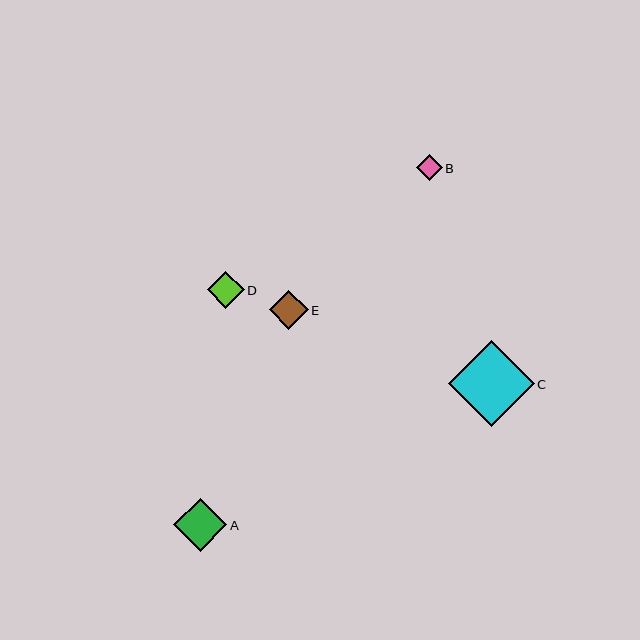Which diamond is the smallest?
Diamond B is the smallest with a size of approximately 26 pixels.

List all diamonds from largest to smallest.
From largest to smallest: C, A, E, D, B.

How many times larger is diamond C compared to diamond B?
Diamond C is approximately 3.3 times the size of diamond B.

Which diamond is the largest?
Diamond C is the largest with a size of approximately 86 pixels.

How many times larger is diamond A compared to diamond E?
Diamond A is approximately 1.4 times the size of diamond E.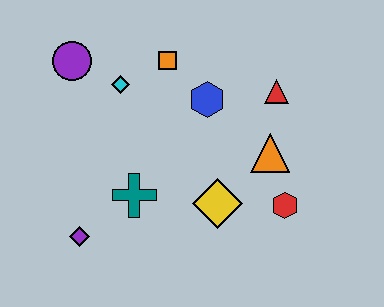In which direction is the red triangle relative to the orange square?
The red triangle is to the right of the orange square.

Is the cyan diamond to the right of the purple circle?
Yes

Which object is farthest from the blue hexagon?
The purple diamond is farthest from the blue hexagon.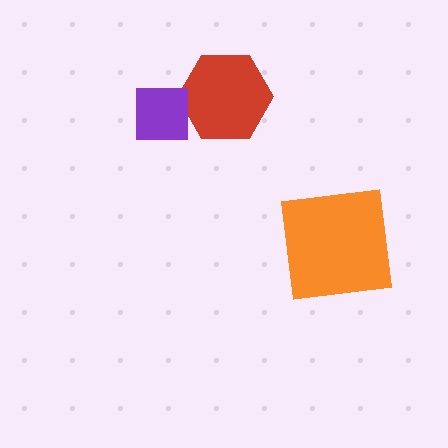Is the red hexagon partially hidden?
Yes, it is partially covered by another shape.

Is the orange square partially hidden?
No, no other shape covers it.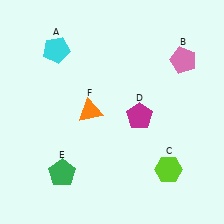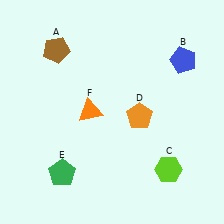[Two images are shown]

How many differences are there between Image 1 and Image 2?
There are 3 differences between the two images.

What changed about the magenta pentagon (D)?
In Image 1, D is magenta. In Image 2, it changed to orange.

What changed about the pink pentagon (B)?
In Image 1, B is pink. In Image 2, it changed to blue.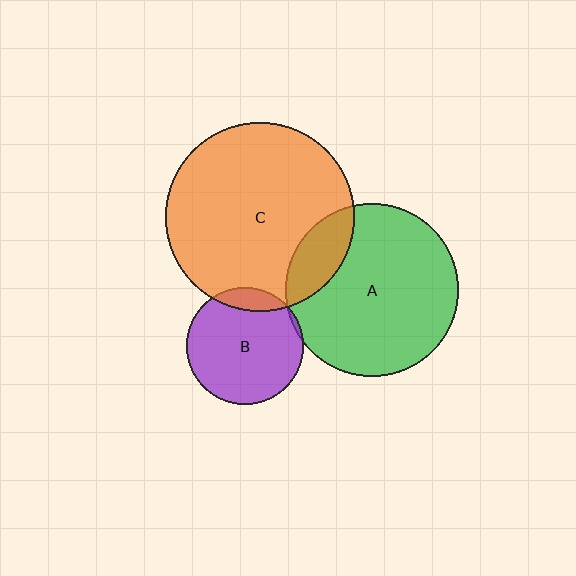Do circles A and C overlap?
Yes.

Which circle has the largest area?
Circle C (orange).